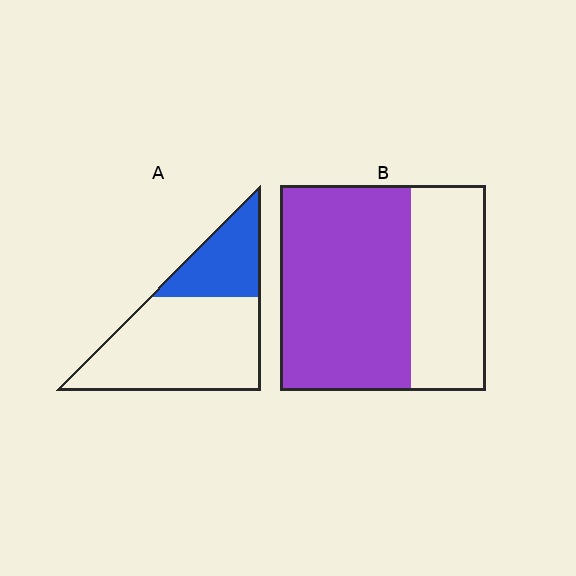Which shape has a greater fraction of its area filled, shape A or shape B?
Shape B.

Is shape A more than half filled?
No.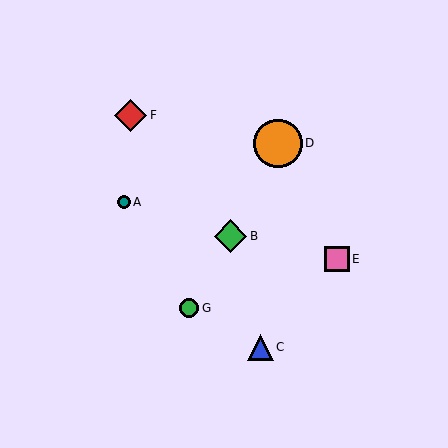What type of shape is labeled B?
Shape B is a green diamond.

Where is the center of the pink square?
The center of the pink square is at (337, 259).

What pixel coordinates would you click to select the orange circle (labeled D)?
Click at (278, 143) to select the orange circle D.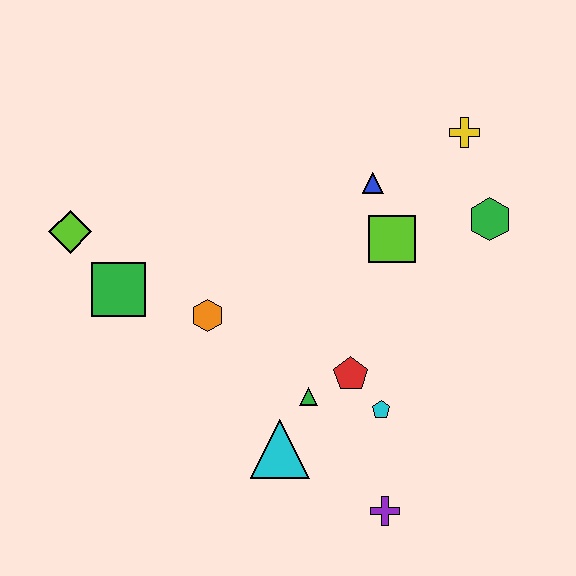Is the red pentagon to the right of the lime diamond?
Yes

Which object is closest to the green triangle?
The red pentagon is closest to the green triangle.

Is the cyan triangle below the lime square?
Yes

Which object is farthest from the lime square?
The lime diamond is farthest from the lime square.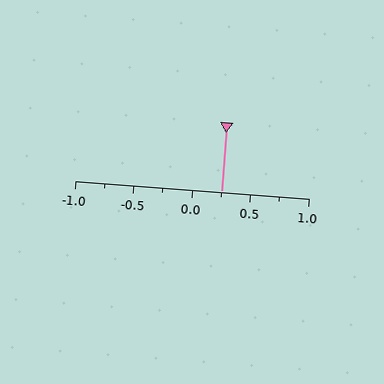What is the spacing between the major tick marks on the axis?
The major ticks are spaced 0.5 apart.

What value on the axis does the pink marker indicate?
The marker indicates approximately 0.25.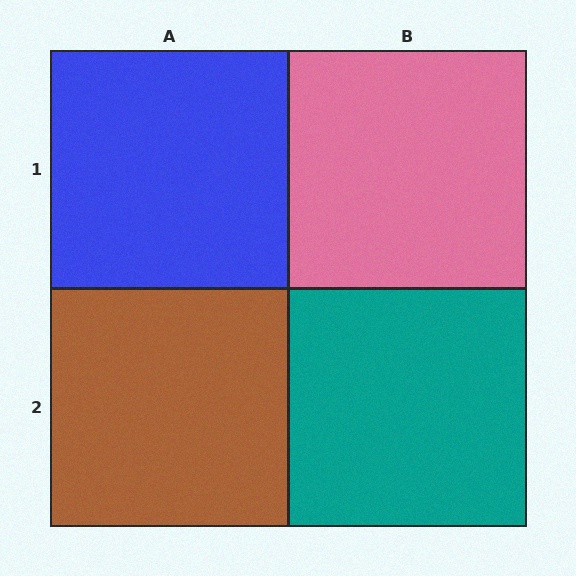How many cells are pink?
1 cell is pink.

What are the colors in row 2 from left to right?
Brown, teal.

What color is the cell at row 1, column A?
Blue.